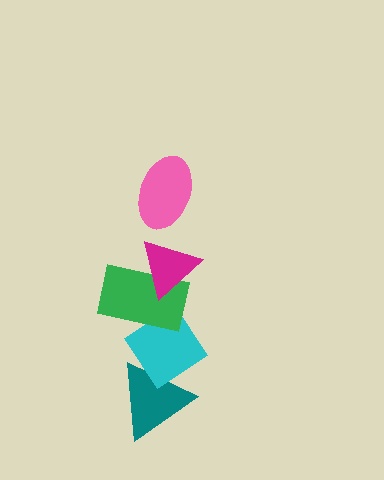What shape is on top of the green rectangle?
The magenta triangle is on top of the green rectangle.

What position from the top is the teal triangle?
The teal triangle is 5th from the top.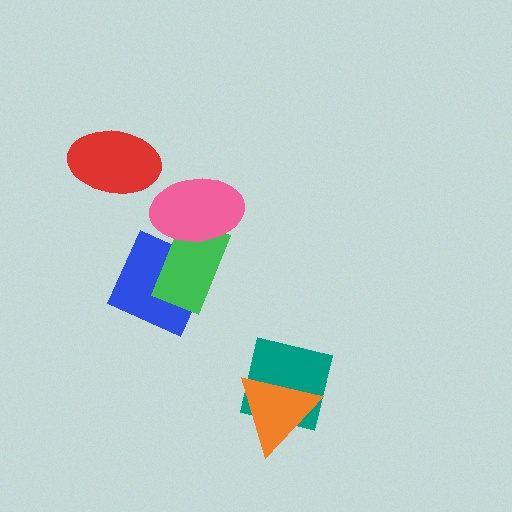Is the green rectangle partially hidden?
Yes, it is partially covered by another shape.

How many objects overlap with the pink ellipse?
1 object overlaps with the pink ellipse.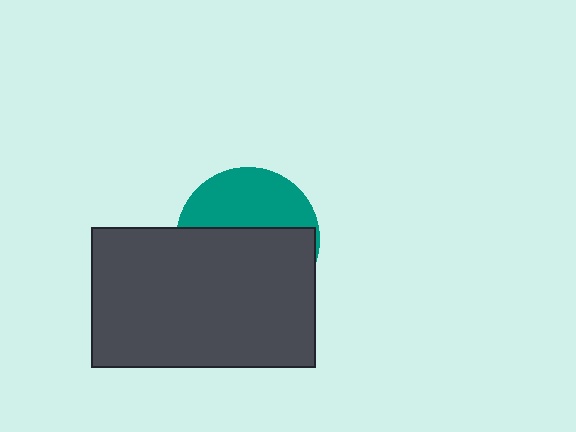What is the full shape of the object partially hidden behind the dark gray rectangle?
The partially hidden object is a teal circle.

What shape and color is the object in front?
The object in front is a dark gray rectangle.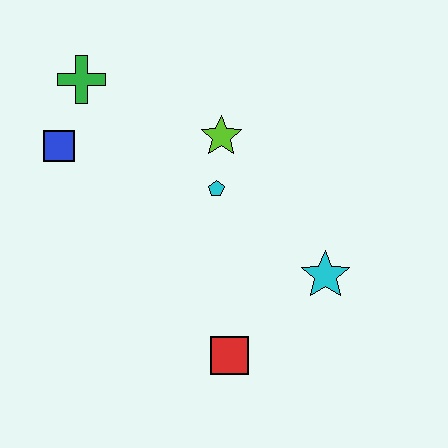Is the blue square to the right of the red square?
No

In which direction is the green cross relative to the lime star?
The green cross is to the left of the lime star.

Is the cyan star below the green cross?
Yes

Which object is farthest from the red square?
The green cross is farthest from the red square.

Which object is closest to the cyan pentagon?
The lime star is closest to the cyan pentagon.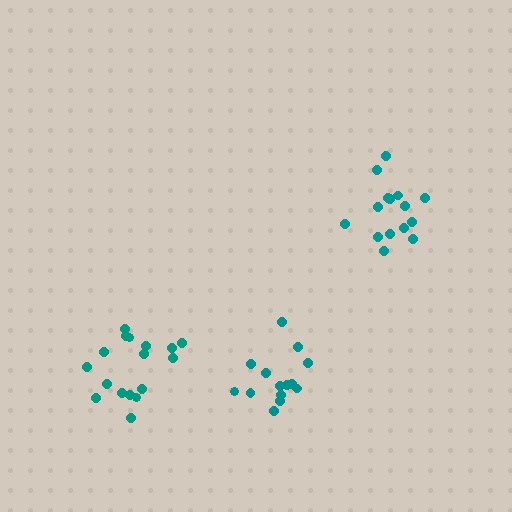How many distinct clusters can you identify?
There are 3 distinct clusters.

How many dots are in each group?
Group 1: 15 dots, Group 2: 17 dots, Group 3: 14 dots (46 total).